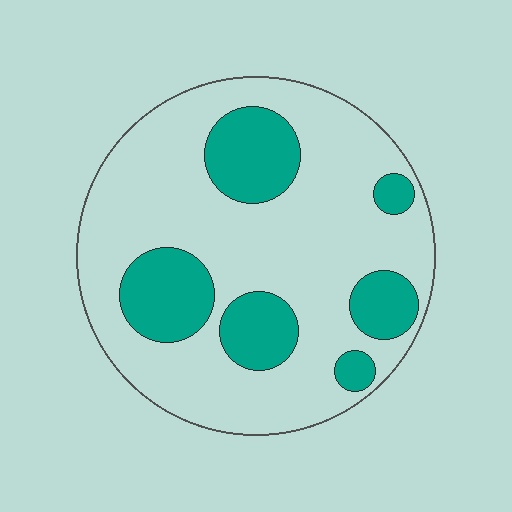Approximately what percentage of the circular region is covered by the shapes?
Approximately 25%.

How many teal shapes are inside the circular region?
6.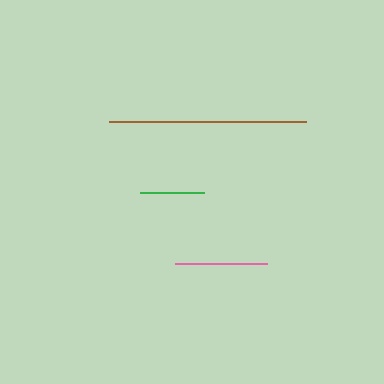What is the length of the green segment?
The green segment is approximately 63 pixels long.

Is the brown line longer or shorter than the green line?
The brown line is longer than the green line.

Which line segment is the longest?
The brown line is the longest at approximately 197 pixels.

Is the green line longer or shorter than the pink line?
The pink line is longer than the green line.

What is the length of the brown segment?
The brown segment is approximately 197 pixels long.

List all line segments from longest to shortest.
From longest to shortest: brown, pink, green.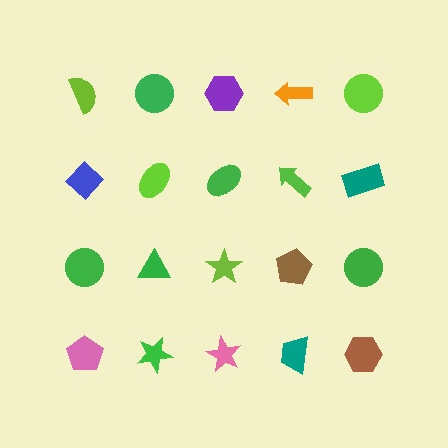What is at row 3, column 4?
A brown pentagon.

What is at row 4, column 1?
A pink pentagon.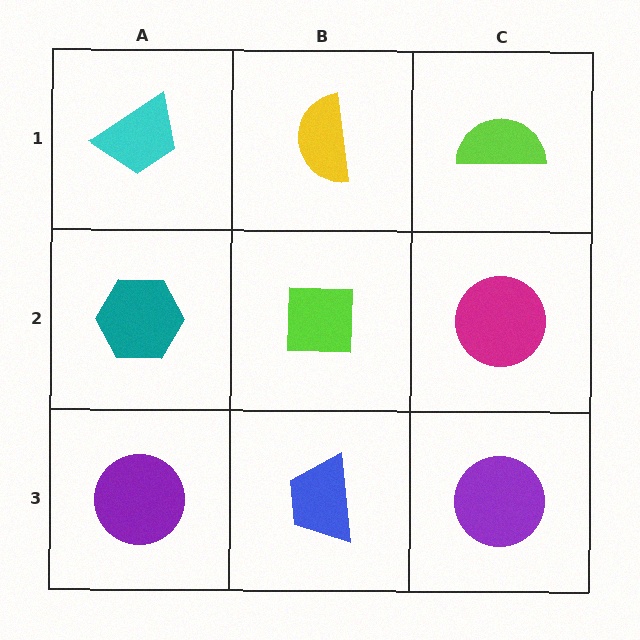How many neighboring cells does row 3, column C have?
2.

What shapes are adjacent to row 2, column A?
A cyan trapezoid (row 1, column A), a purple circle (row 3, column A), a lime square (row 2, column B).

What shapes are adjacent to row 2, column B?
A yellow semicircle (row 1, column B), a blue trapezoid (row 3, column B), a teal hexagon (row 2, column A), a magenta circle (row 2, column C).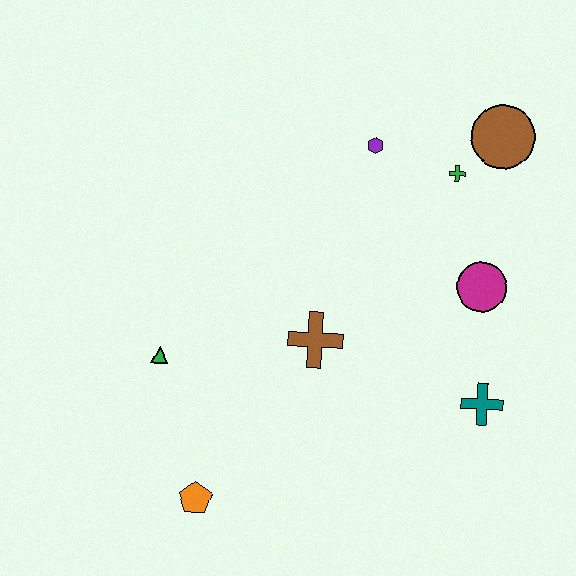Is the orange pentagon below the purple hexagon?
Yes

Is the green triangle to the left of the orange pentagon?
Yes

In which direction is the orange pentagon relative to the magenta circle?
The orange pentagon is to the left of the magenta circle.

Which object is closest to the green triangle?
The orange pentagon is closest to the green triangle.